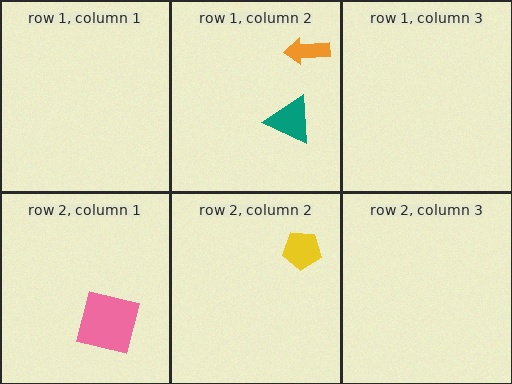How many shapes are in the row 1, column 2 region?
2.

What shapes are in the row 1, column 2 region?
The teal triangle, the orange arrow.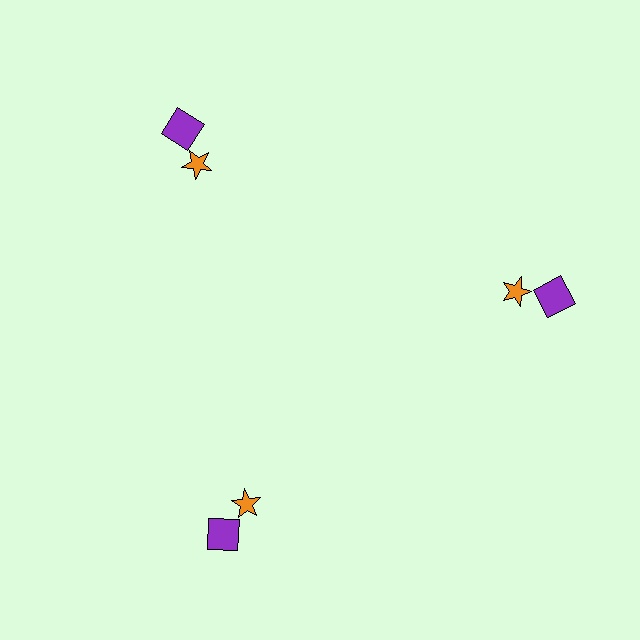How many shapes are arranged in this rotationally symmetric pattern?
There are 6 shapes, arranged in 3 groups of 2.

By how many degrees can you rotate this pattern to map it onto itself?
The pattern maps onto itself every 120 degrees of rotation.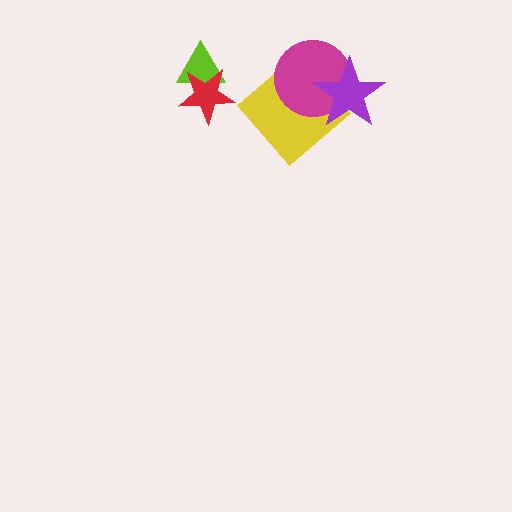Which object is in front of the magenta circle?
The purple star is in front of the magenta circle.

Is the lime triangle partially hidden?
Yes, it is partially covered by another shape.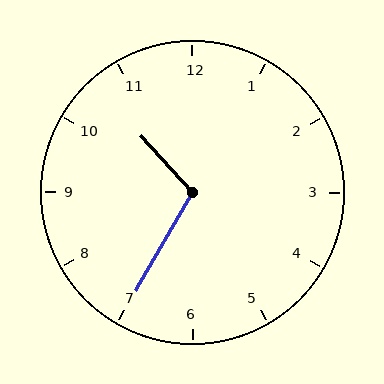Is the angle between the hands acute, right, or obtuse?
It is obtuse.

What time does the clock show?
10:35.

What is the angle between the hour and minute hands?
Approximately 108 degrees.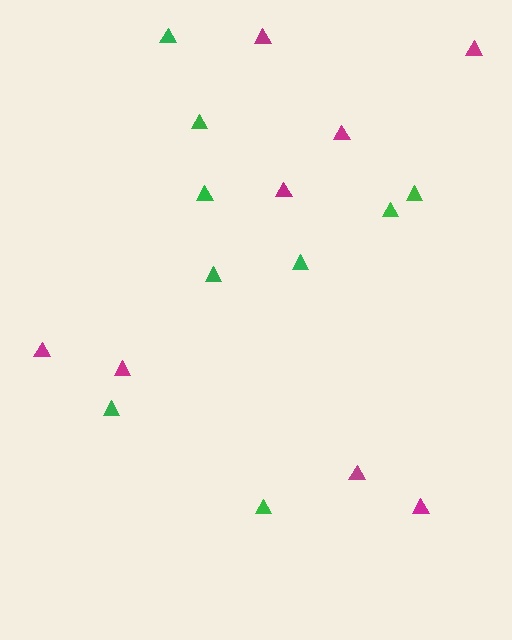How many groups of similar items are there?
There are 2 groups: one group of magenta triangles (8) and one group of green triangles (9).